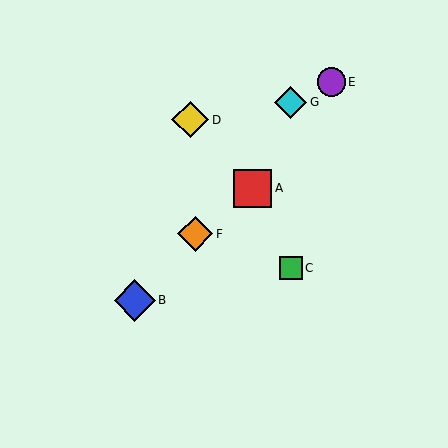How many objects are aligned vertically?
2 objects (C, G) are aligned vertically.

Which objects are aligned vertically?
Objects C, G are aligned vertically.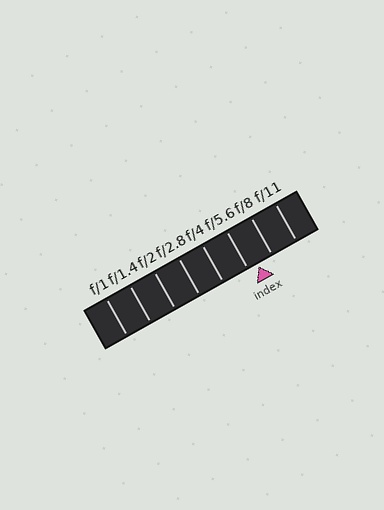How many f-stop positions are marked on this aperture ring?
There are 8 f-stop positions marked.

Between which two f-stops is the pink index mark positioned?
The index mark is between f/5.6 and f/8.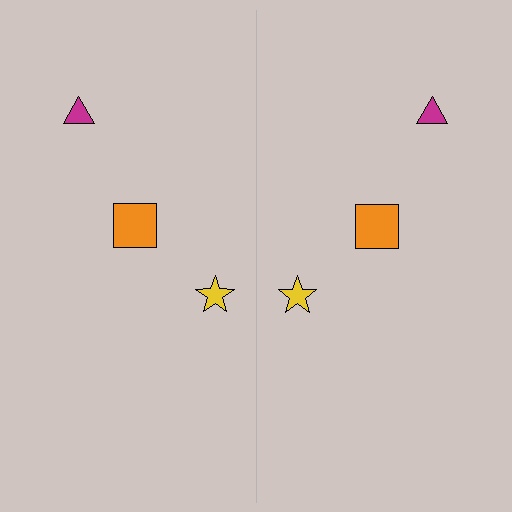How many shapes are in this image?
There are 6 shapes in this image.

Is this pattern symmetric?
Yes, this pattern has bilateral (reflection) symmetry.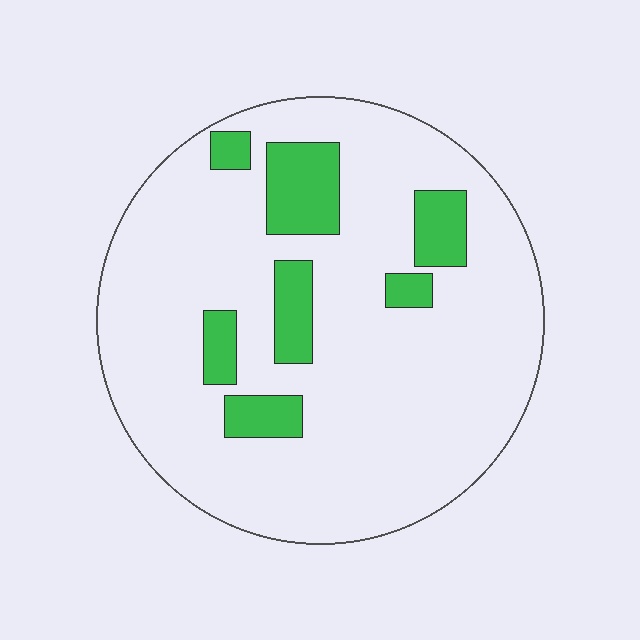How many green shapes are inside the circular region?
7.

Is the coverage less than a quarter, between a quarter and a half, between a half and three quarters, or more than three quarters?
Less than a quarter.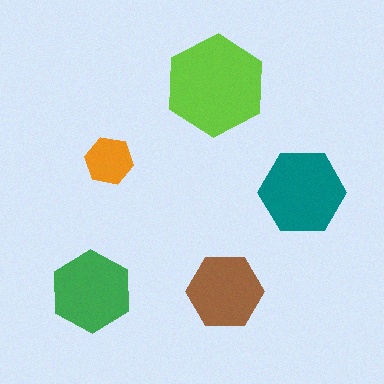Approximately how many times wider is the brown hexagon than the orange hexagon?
About 1.5 times wider.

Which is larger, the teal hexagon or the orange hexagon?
The teal one.